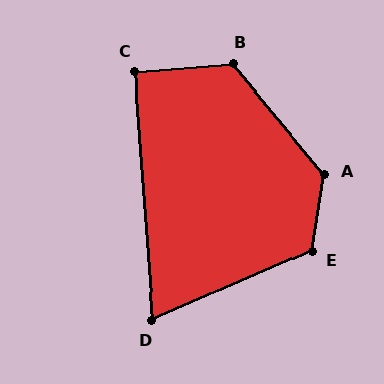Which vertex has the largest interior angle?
A, at approximately 131 degrees.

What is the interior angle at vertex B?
Approximately 126 degrees (obtuse).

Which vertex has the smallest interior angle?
D, at approximately 71 degrees.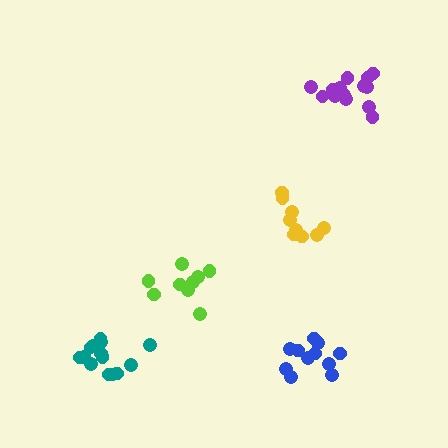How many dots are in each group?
Group 1: 14 dots, Group 2: 11 dots, Group 3: 9 dots, Group 4: 14 dots, Group 5: 9 dots (57 total).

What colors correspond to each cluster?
The clusters are colored: teal, blue, lime, purple, yellow.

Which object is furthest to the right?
The purple cluster is rightmost.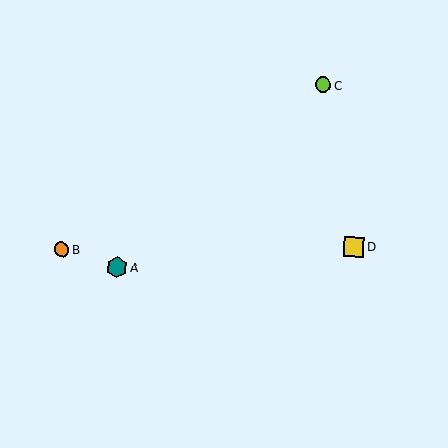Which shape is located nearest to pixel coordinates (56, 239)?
The orange circle (labeled B) at (62, 250) is nearest to that location.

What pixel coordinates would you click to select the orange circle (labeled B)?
Click at (62, 250) to select the orange circle B.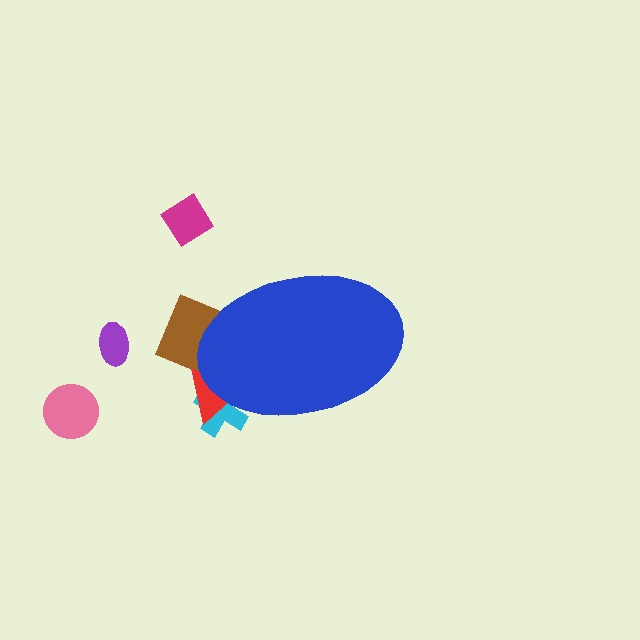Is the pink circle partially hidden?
No, the pink circle is fully visible.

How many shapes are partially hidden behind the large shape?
3 shapes are partially hidden.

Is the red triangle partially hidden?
Yes, the red triangle is partially hidden behind the blue ellipse.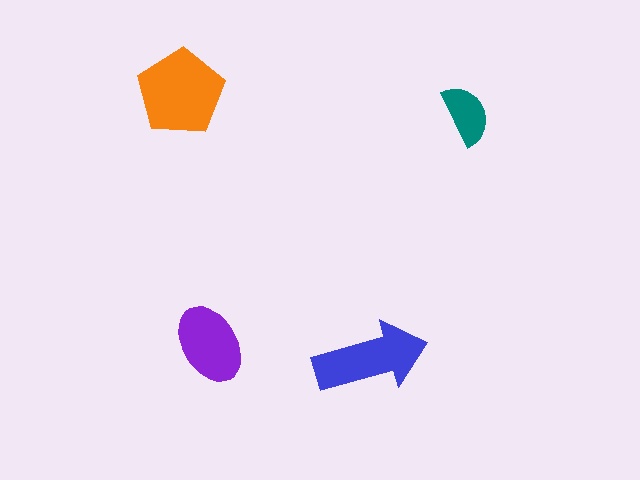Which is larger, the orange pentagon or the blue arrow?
The orange pentagon.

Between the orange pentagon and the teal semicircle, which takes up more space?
The orange pentagon.